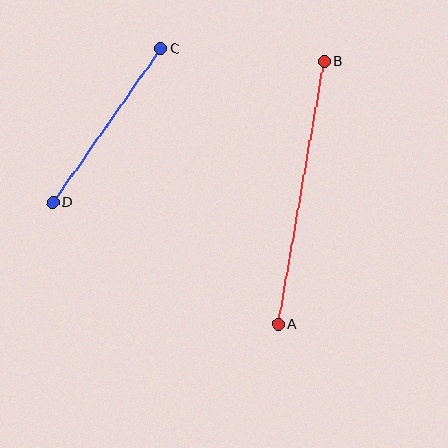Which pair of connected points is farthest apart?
Points A and B are farthest apart.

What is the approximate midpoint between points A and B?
The midpoint is at approximately (301, 193) pixels.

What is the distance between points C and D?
The distance is approximately 188 pixels.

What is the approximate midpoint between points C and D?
The midpoint is at approximately (107, 125) pixels.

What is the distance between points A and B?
The distance is approximately 267 pixels.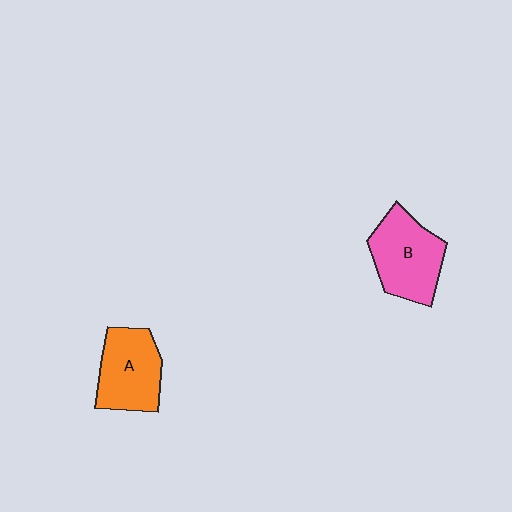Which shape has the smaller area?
Shape A (orange).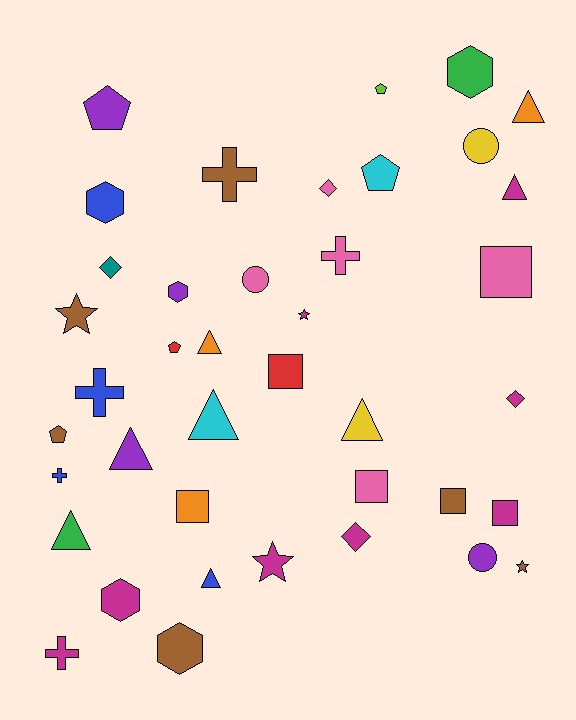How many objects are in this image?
There are 40 objects.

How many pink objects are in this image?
There are 5 pink objects.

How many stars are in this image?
There are 4 stars.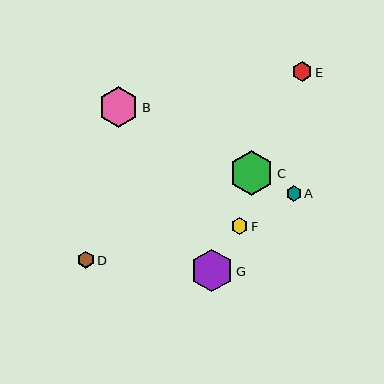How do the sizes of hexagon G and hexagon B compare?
Hexagon G and hexagon B are approximately the same size.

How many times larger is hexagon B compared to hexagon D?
Hexagon B is approximately 2.5 times the size of hexagon D.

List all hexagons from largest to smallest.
From largest to smallest: C, G, B, E, D, F, A.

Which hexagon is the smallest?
Hexagon A is the smallest with a size of approximately 15 pixels.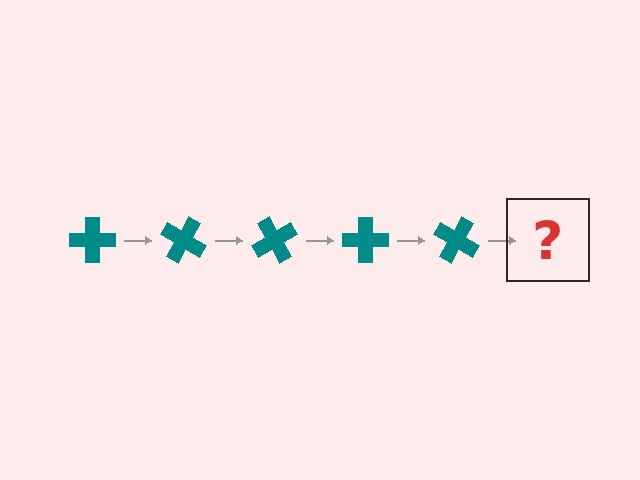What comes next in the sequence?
The next element should be a teal cross rotated 150 degrees.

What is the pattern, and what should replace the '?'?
The pattern is that the cross rotates 30 degrees each step. The '?' should be a teal cross rotated 150 degrees.